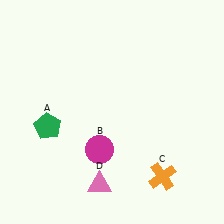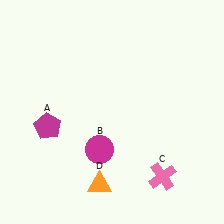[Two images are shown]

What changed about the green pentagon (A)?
In Image 1, A is green. In Image 2, it changed to magenta.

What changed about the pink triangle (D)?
In Image 1, D is pink. In Image 2, it changed to orange.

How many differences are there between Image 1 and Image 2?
There are 3 differences between the two images.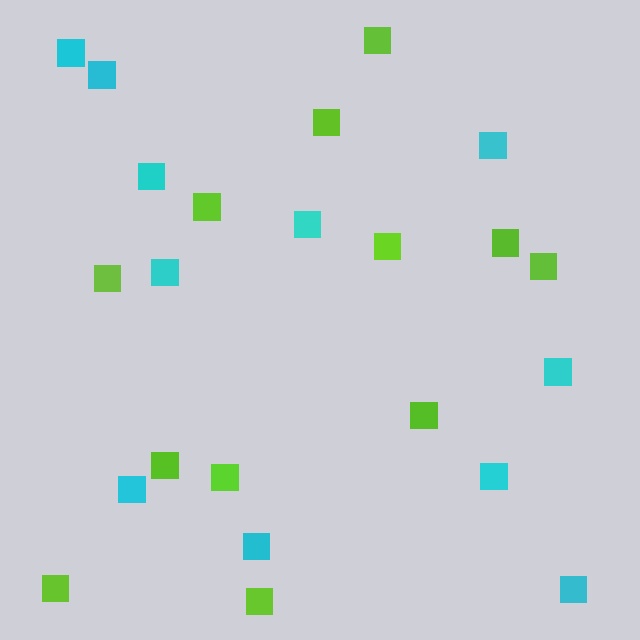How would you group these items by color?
There are 2 groups: one group of lime squares (12) and one group of cyan squares (11).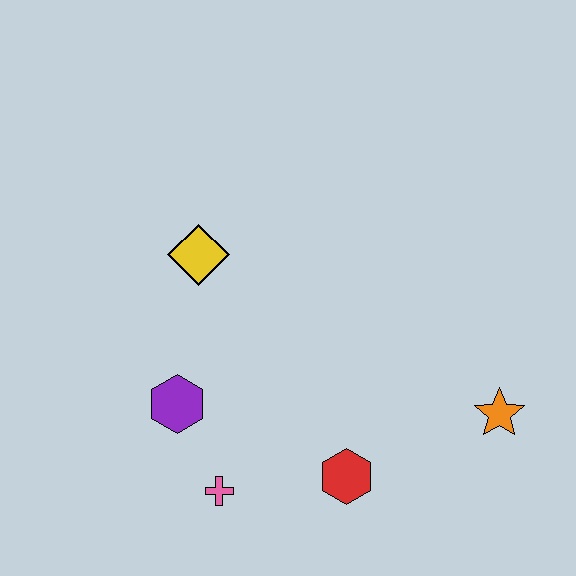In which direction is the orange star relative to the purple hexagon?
The orange star is to the right of the purple hexagon.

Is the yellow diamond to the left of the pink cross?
Yes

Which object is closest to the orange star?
The red hexagon is closest to the orange star.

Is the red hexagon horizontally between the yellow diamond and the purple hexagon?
No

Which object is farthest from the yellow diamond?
The orange star is farthest from the yellow diamond.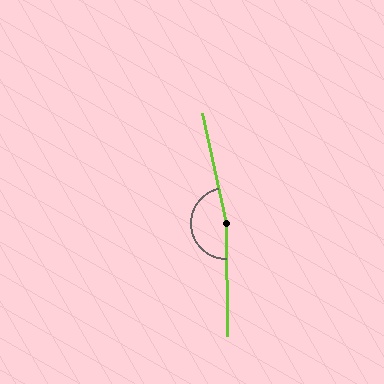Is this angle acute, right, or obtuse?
It is obtuse.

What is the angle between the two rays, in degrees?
Approximately 168 degrees.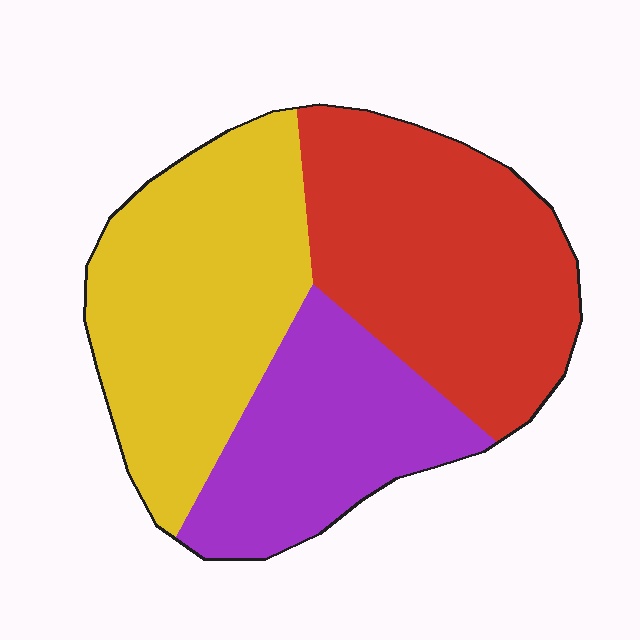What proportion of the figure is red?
Red takes up about three eighths (3/8) of the figure.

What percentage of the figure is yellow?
Yellow takes up about three eighths (3/8) of the figure.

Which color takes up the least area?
Purple, at roughly 25%.